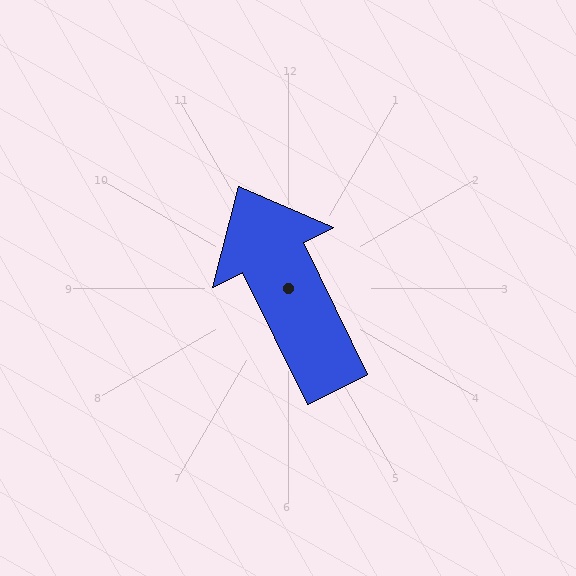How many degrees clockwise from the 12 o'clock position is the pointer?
Approximately 334 degrees.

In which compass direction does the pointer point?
Northwest.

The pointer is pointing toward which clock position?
Roughly 11 o'clock.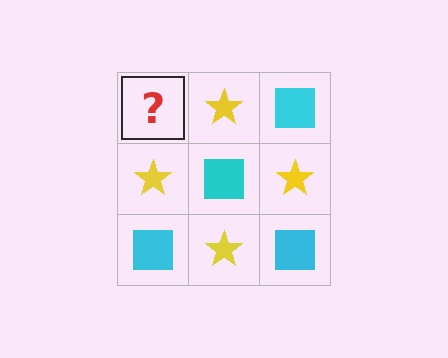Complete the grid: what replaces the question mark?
The question mark should be replaced with a cyan square.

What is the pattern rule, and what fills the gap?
The rule is that it alternates cyan square and yellow star in a checkerboard pattern. The gap should be filled with a cyan square.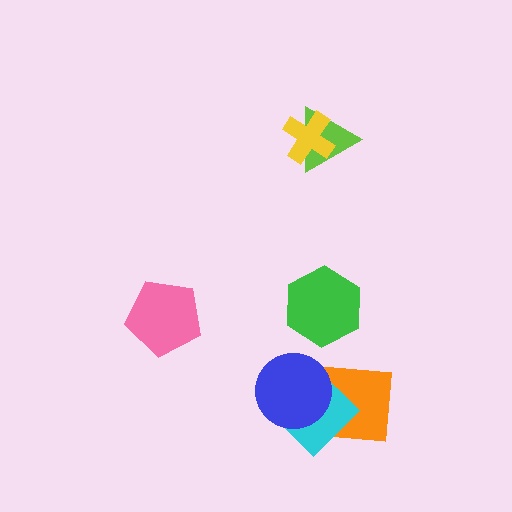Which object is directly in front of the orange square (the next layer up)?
The cyan diamond is directly in front of the orange square.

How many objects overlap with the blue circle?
2 objects overlap with the blue circle.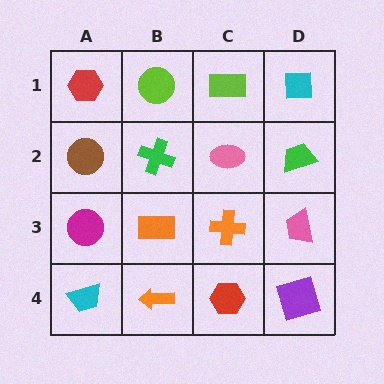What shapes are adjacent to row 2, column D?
A cyan square (row 1, column D), a pink trapezoid (row 3, column D), a pink ellipse (row 2, column C).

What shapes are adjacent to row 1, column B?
A green cross (row 2, column B), a red hexagon (row 1, column A), a lime rectangle (row 1, column C).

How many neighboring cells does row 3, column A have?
3.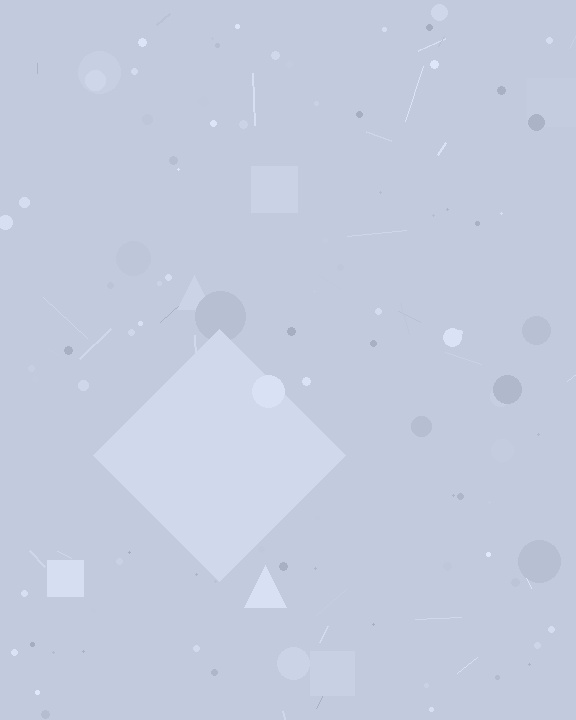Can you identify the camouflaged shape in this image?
The camouflaged shape is a diamond.